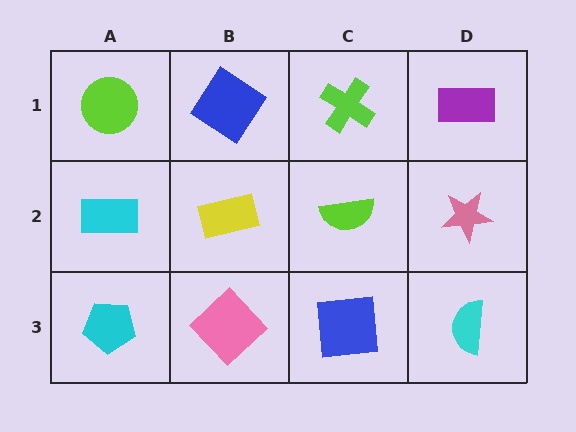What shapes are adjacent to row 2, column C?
A lime cross (row 1, column C), a blue square (row 3, column C), a yellow rectangle (row 2, column B), a pink star (row 2, column D).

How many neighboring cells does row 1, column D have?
2.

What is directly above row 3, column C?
A lime semicircle.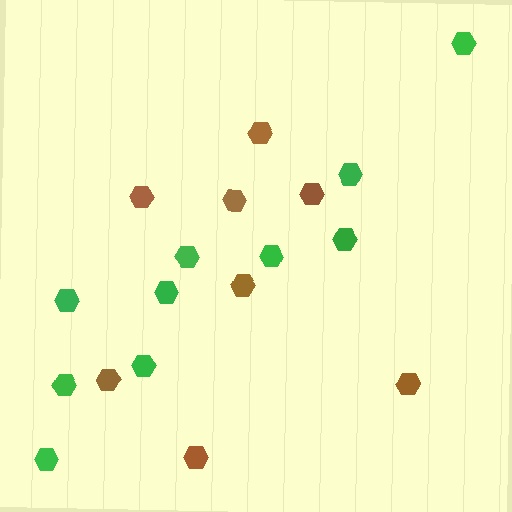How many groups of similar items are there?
There are 2 groups: one group of green hexagons (10) and one group of brown hexagons (8).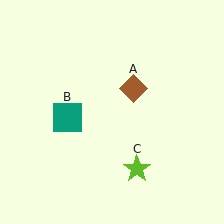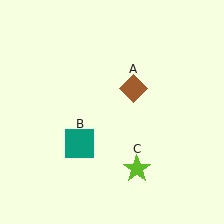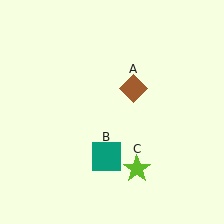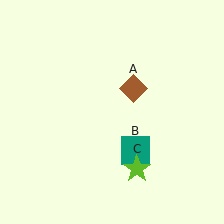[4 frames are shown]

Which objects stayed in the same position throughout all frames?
Brown diamond (object A) and lime star (object C) remained stationary.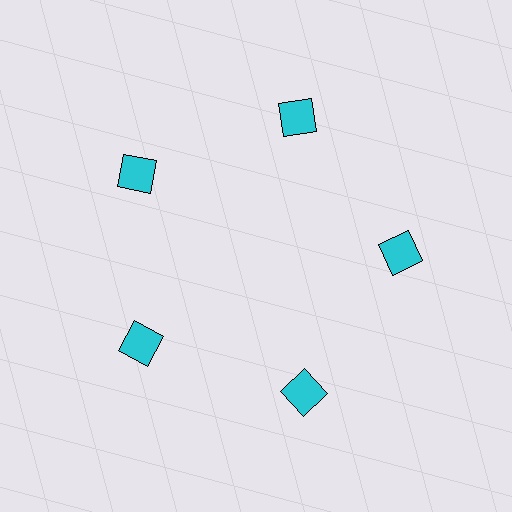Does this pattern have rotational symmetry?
Yes, this pattern has 5-fold rotational symmetry. It looks the same after rotating 72 degrees around the center.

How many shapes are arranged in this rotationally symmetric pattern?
There are 5 shapes, arranged in 5 groups of 1.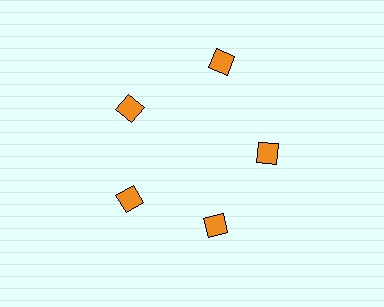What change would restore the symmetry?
The symmetry would be restored by moving it inward, back onto the ring so that all 5 squares sit at equal angles and equal distance from the center.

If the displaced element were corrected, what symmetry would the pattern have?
It would have 5-fold rotational symmetry — the pattern would map onto itself every 72 degrees.